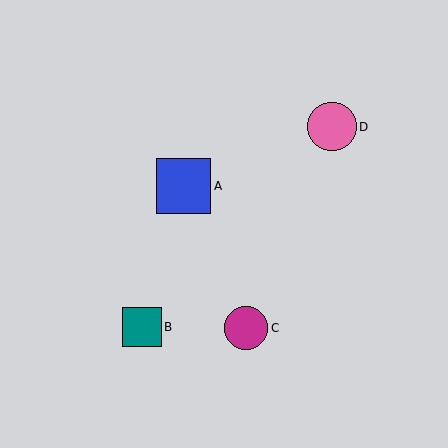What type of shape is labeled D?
Shape D is a pink circle.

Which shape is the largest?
The blue square (labeled A) is the largest.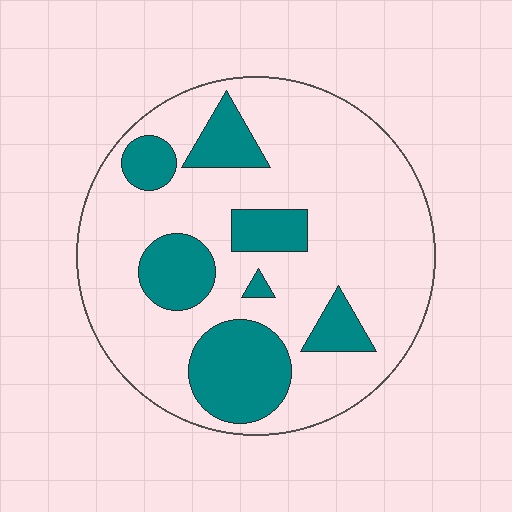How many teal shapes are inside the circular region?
7.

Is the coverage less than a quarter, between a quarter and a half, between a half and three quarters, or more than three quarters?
Between a quarter and a half.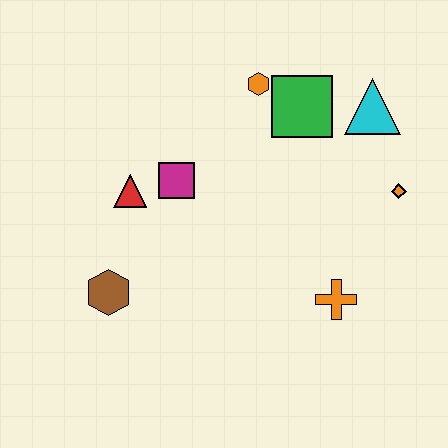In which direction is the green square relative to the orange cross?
The green square is above the orange cross.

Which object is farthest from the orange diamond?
The brown hexagon is farthest from the orange diamond.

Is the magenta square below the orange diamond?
No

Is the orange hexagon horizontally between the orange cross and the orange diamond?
No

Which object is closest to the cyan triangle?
The green square is closest to the cyan triangle.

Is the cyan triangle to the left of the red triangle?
No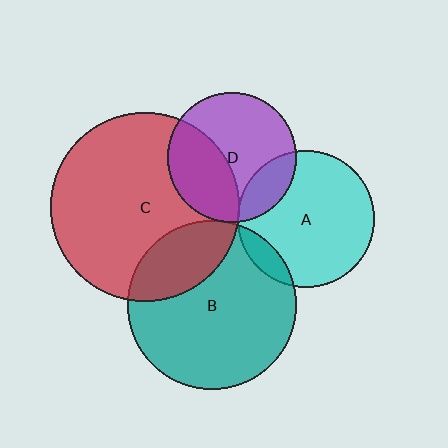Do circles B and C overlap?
Yes.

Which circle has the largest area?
Circle C (red).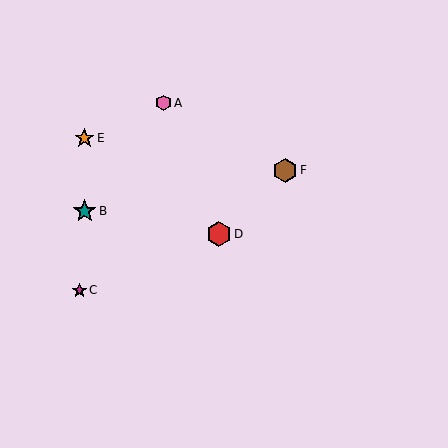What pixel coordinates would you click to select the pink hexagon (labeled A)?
Click at (164, 103) to select the pink hexagon A.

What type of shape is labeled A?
Shape A is a pink hexagon.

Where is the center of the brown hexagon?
The center of the brown hexagon is at (285, 170).